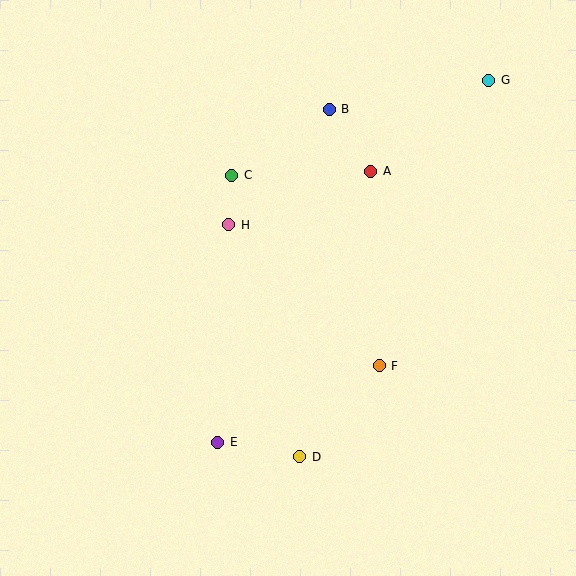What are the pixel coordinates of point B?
Point B is at (329, 109).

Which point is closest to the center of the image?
Point H at (229, 225) is closest to the center.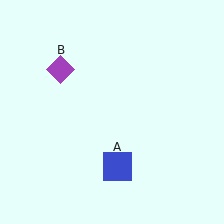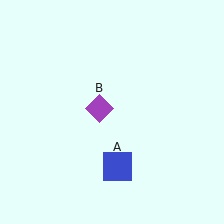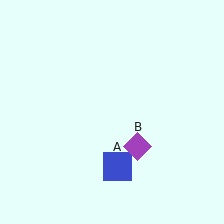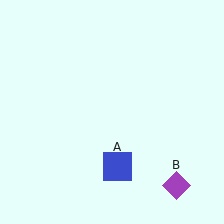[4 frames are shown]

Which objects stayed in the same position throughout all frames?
Blue square (object A) remained stationary.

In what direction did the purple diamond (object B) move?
The purple diamond (object B) moved down and to the right.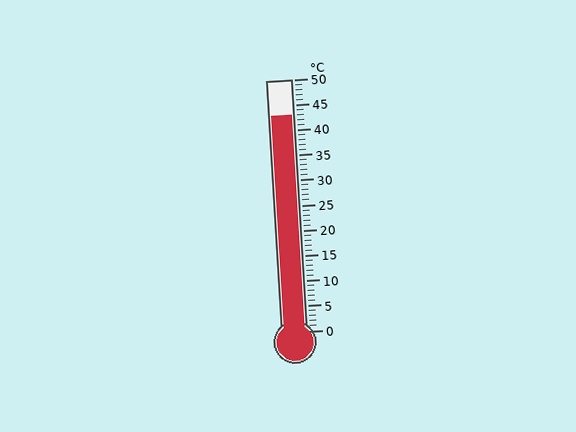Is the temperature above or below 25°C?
The temperature is above 25°C.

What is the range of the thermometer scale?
The thermometer scale ranges from 0°C to 50°C.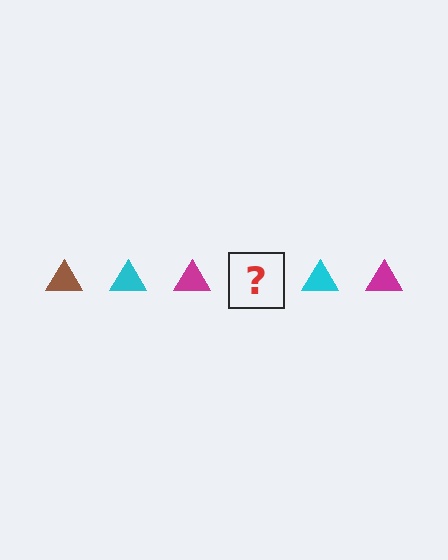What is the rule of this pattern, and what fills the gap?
The rule is that the pattern cycles through brown, cyan, magenta triangles. The gap should be filled with a brown triangle.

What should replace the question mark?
The question mark should be replaced with a brown triangle.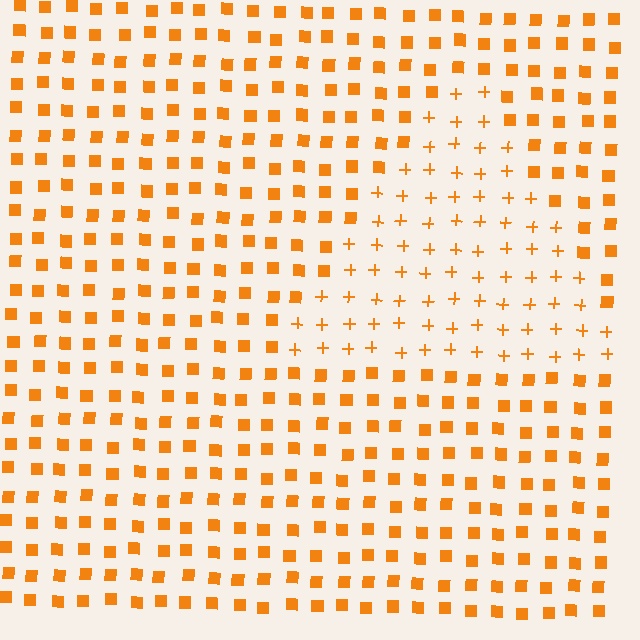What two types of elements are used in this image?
The image uses plus signs inside the triangle region and squares outside it.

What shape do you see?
I see a triangle.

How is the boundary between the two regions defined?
The boundary is defined by a change in element shape: plus signs inside vs. squares outside. All elements share the same color and spacing.